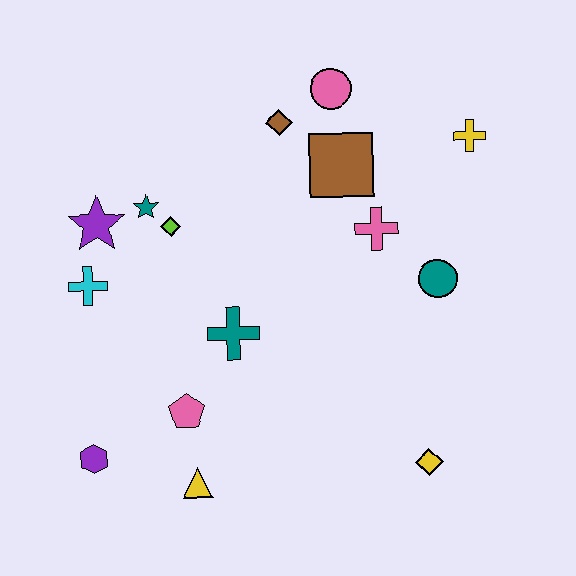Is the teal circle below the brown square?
Yes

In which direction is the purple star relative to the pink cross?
The purple star is to the left of the pink cross.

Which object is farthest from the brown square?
The purple hexagon is farthest from the brown square.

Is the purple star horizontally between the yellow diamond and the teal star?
No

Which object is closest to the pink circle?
The brown diamond is closest to the pink circle.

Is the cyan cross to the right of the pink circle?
No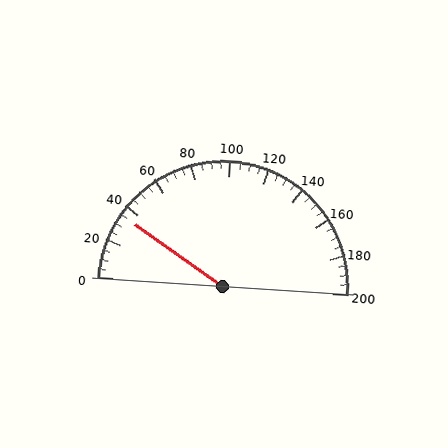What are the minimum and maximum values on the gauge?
The gauge ranges from 0 to 200.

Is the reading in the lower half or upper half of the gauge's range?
The reading is in the lower half of the range (0 to 200).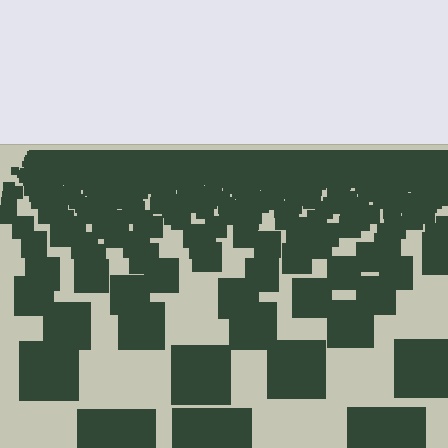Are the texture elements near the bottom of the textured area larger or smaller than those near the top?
Larger. Near the bottom, elements are closer to the viewer and appear at a bigger on-screen size.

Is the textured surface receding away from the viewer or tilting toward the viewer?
The surface is receding away from the viewer. Texture elements get smaller and denser toward the top.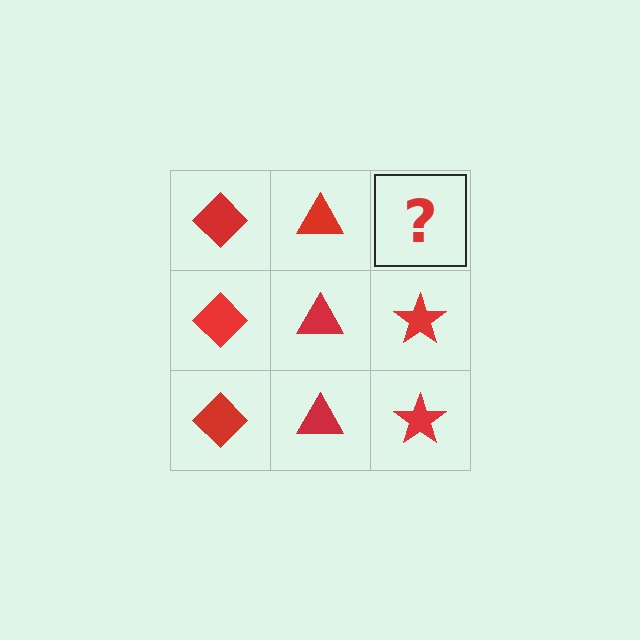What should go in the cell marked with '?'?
The missing cell should contain a red star.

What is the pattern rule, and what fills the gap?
The rule is that each column has a consistent shape. The gap should be filled with a red star.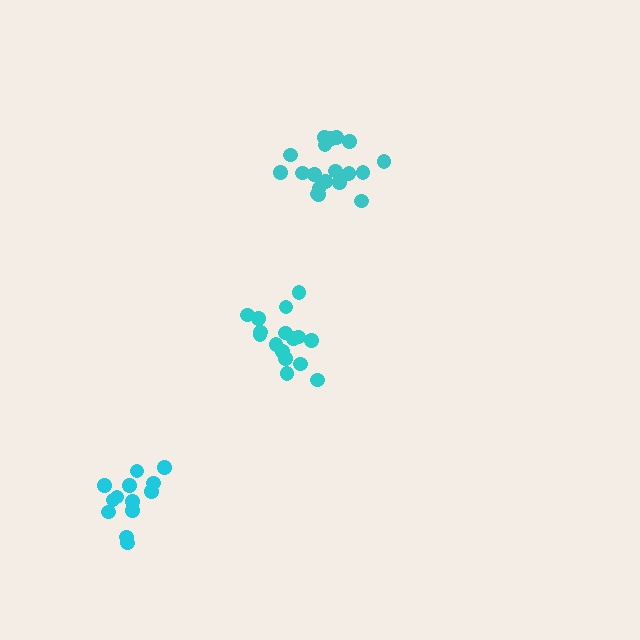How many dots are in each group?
Group 1: 16 dots, Group 2: 19 dots, Group 3: 13 dots (48 total).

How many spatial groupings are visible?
There are 3 spatial groupings.